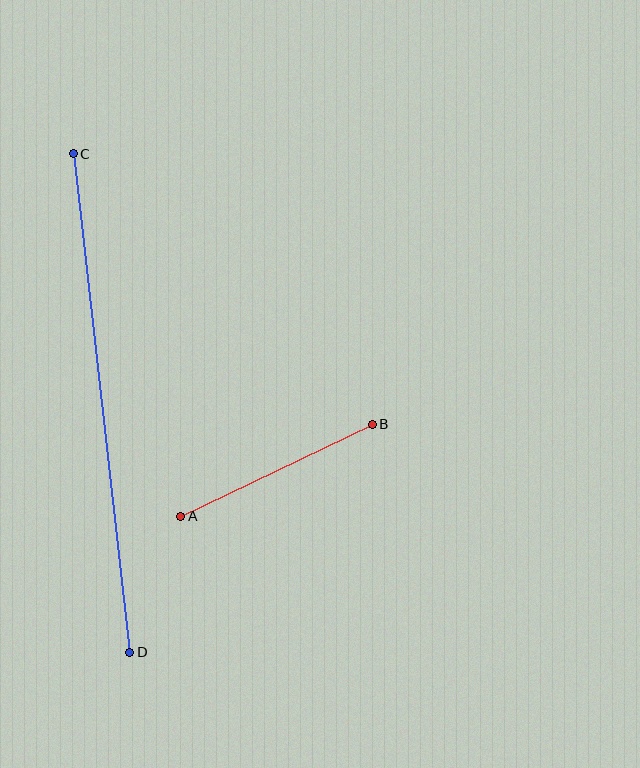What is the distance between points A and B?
The distance is approximately 212 pixels.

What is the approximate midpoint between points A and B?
The midpoint is at approximately (277, 470) pixels.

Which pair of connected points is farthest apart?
Points C and D are farthest apart.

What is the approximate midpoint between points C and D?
The midpoint is at approximately (101, 403) pixels.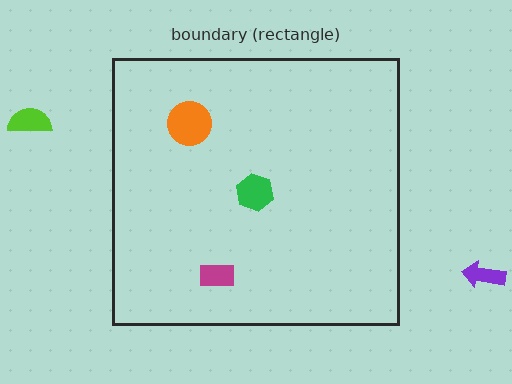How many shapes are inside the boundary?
3 inside, 2 outside.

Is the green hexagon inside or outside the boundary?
Inside.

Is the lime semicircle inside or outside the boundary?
Outside.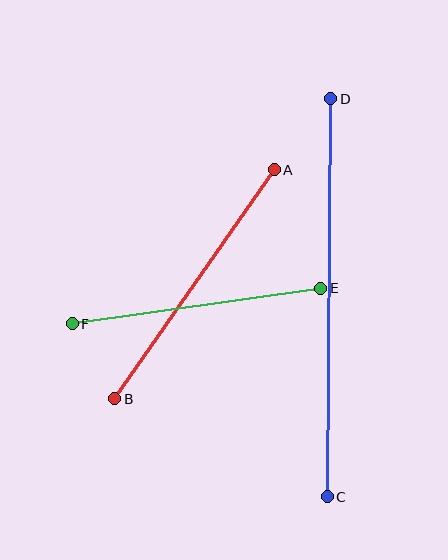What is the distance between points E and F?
The distance is approximately 251 pixels.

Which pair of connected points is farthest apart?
Points C and D are farthest apart.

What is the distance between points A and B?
The distance is approximately 279 pixels.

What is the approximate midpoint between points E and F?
The midpoint is at approximately (197, 306) pixels.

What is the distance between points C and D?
The distance is approximately 398 pixels.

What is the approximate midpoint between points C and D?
The midpoint is at approximately (329, 298) pixels.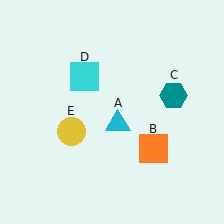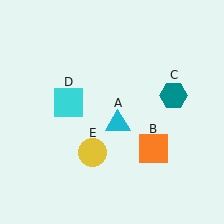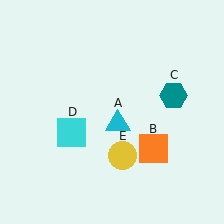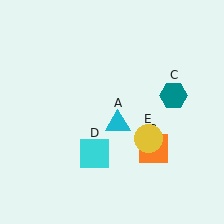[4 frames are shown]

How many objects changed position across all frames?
2 objects changed position: cyan square (object D), yellow circle (object E).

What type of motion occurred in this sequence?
The cyan square (object D), yellow circle (object E) rotated counterclockwise around the center of the scene.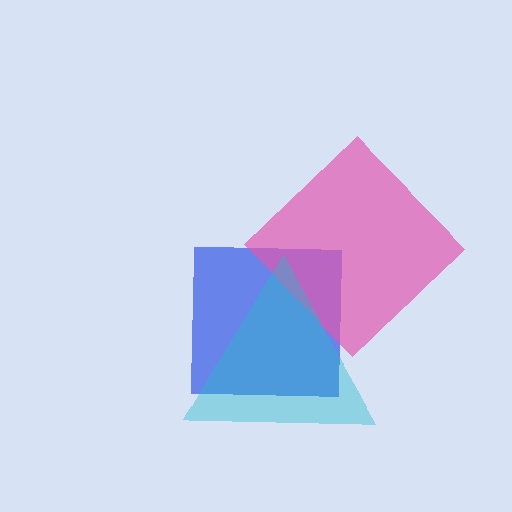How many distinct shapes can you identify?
There are 3 distinct shapes: a blue square, a pink diamond, a cyan triangle.